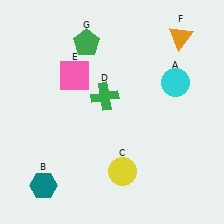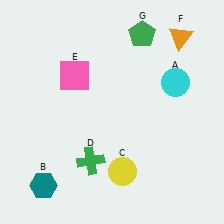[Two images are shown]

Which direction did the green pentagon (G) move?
The green pentagon (G) moved right.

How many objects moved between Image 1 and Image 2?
2 objects moved between the two images.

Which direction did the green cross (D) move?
The green cross (D) moved down.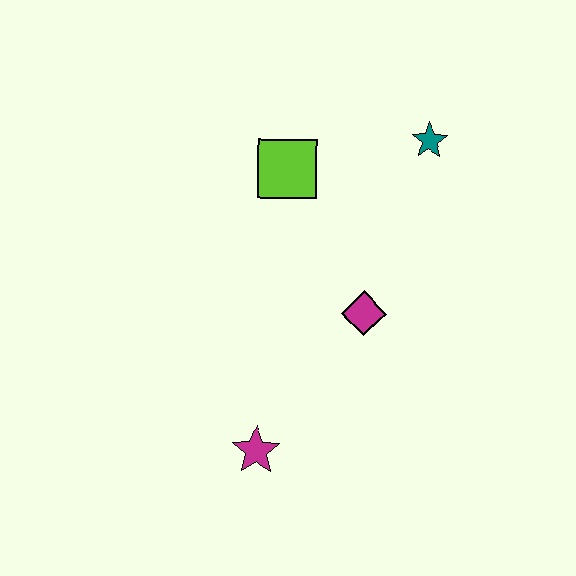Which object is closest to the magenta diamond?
The lime square is closest to the magenta diamond.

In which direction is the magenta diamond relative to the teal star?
The magenta diamond is below the teal star.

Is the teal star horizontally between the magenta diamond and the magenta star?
No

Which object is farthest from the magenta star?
The teal star is farthest from the magenta star.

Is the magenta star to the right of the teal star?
No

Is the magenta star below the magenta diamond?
Yes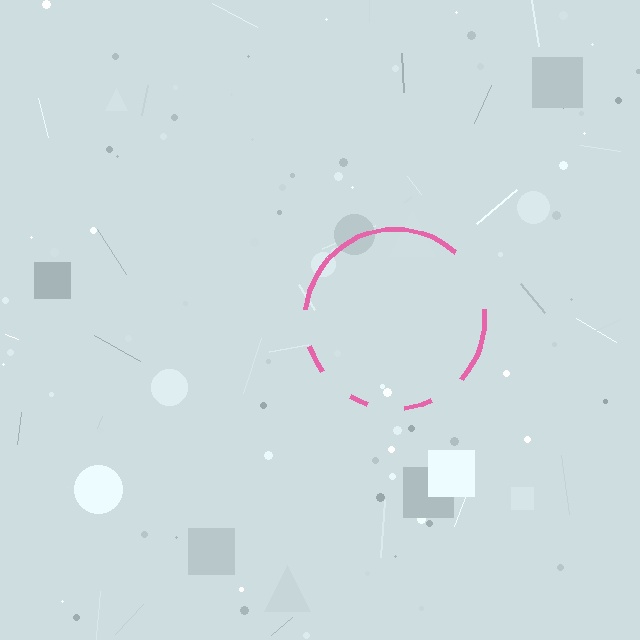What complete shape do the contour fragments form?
The contour fragments form a circle.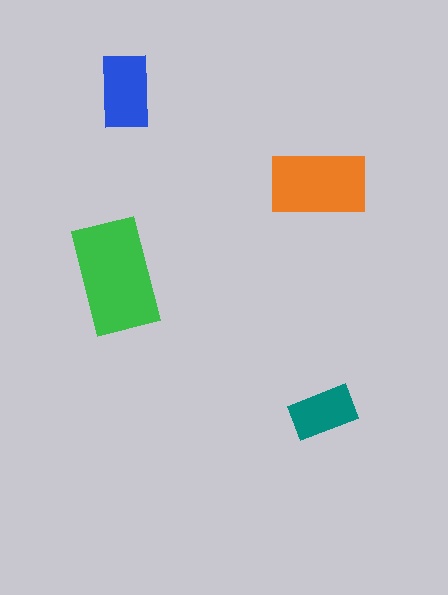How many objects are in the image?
There are 4 objects in the image.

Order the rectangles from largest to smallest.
the green one, the orange one, the blue one, the teal one.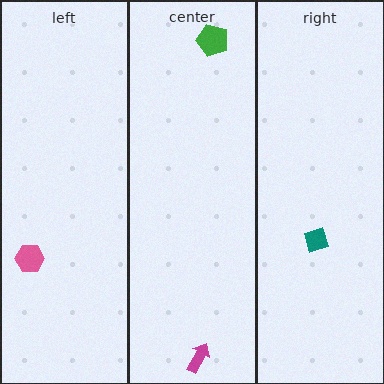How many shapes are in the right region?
1.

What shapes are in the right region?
The teal diamond.